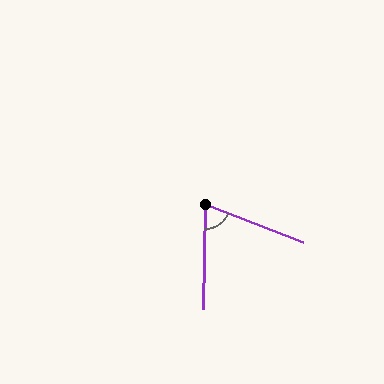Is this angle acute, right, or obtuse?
It is acute.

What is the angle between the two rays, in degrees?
Approximately 70 degrees.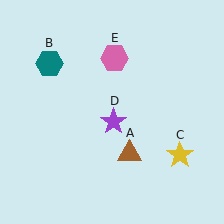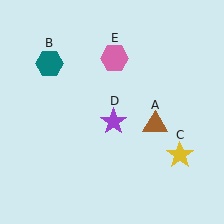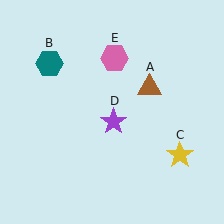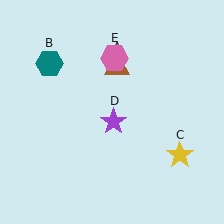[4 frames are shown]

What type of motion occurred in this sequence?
The brown triangle (object A) rotated counterclockwise around the center of the scene.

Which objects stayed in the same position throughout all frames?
Teal hexagon (object B) and yellow star (object C) and purple star (object D) and pink hexagon (object E) remained stationary.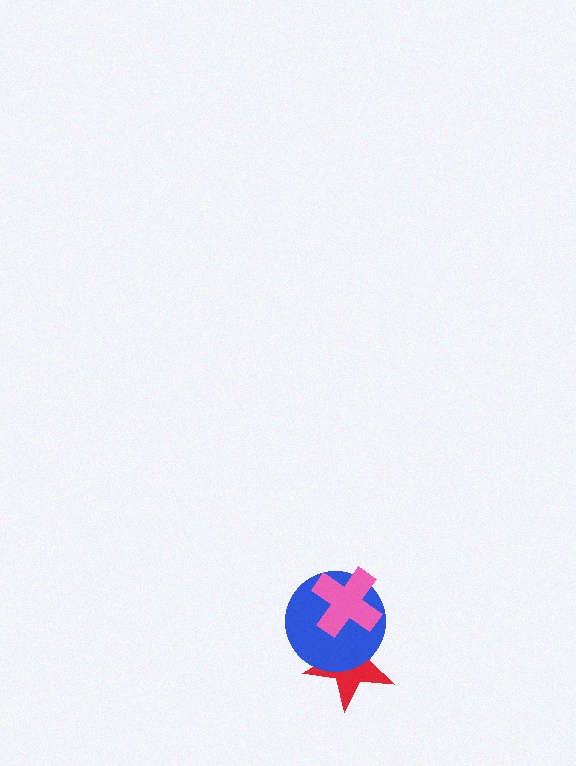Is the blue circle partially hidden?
Yes, it is partially covered by another shape.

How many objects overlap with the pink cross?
2 objects overlap with the pink cross.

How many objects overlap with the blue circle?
2 objects overlap with the blue circle.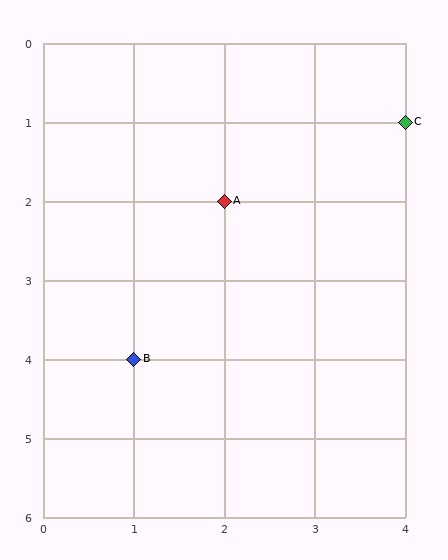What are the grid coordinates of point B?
Point B is at grid coordinates (1, 4).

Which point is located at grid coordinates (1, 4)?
Point B is at (1, 4).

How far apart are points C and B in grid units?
Points C and B are 3 columns and 3 rows apart (about 4.2 grid units diagonally).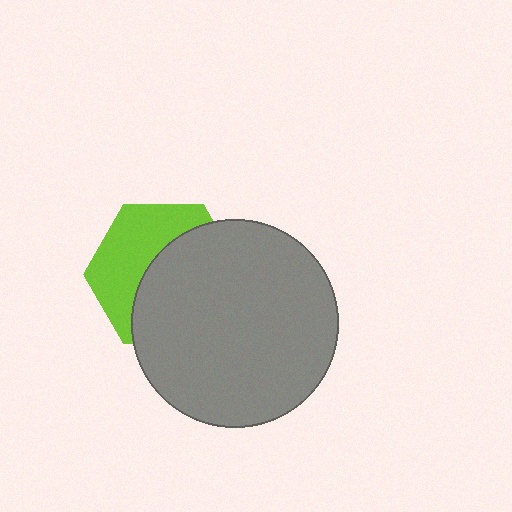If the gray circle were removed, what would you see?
You would see the complete lime hexagon.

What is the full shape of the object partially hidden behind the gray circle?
The partially hidden object is a lime hexagon.